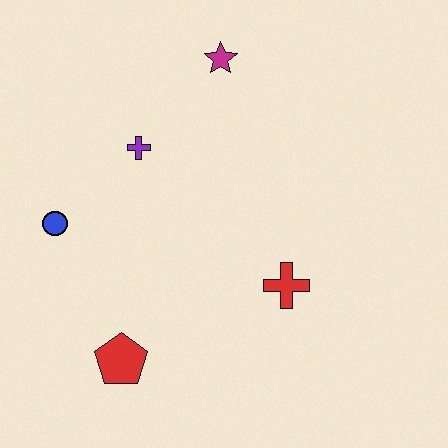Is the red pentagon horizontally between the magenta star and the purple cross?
No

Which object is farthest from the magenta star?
The red pentagon is farthest from the magenta star.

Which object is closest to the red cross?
The red pentagon is closest to the red cross.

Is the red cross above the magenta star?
No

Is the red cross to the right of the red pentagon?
Yes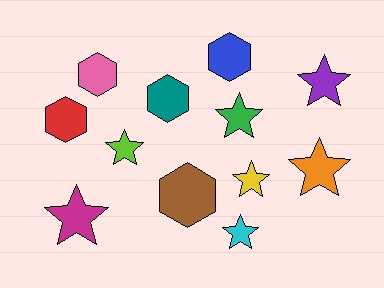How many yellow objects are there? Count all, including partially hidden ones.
There is 1 yellow object.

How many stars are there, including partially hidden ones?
There are 7 stars.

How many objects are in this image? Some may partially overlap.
There are 12 objects.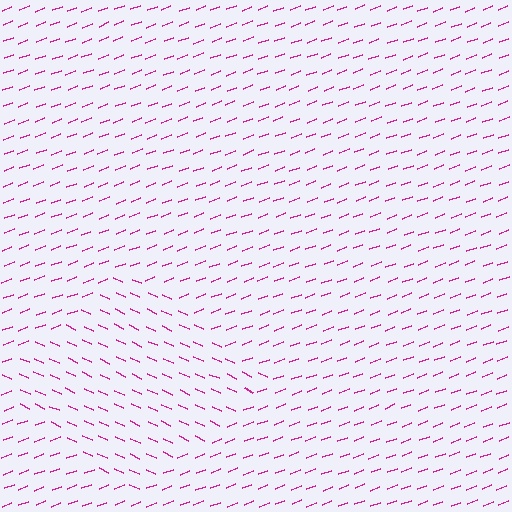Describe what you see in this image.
The image is filled with small magenta line segments. A diamond region in the image has lines oriented differently from the surrounding lines, creating a visible texture boundary.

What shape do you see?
I see a diamond.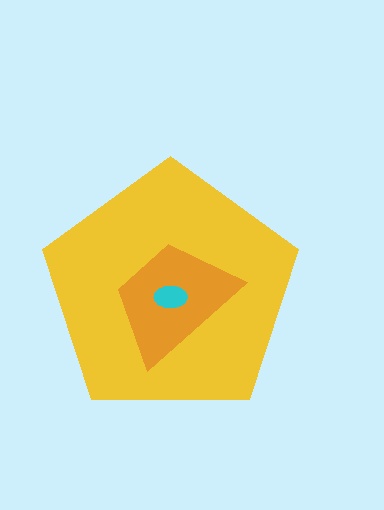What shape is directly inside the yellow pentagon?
The orange trapezoid.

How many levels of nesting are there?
3.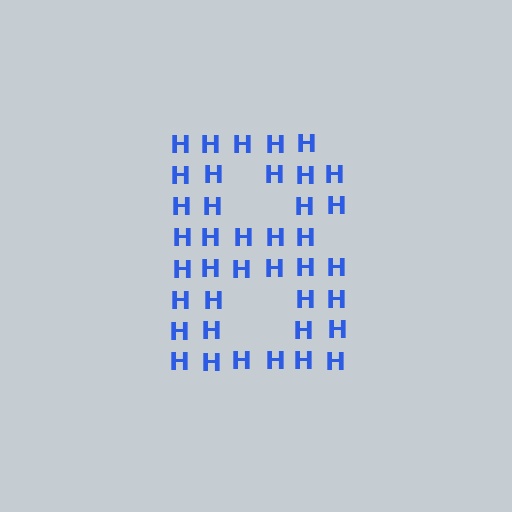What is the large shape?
The large shape is the letter B.